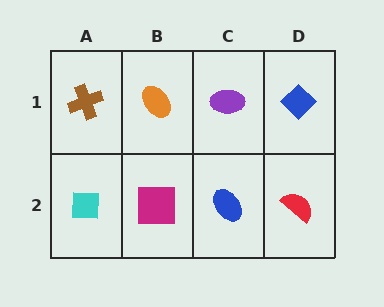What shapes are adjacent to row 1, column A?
A cyan square (row 2, column A), an orange ellipse (row 1, column B).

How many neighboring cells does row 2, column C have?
3.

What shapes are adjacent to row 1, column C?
A blue ellipse (row 2, column C), an orange ellipse (row 1, column B), a blue diamond (row 1, column D).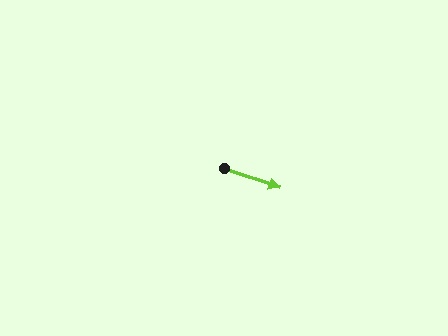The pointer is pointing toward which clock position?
Roughly 4 o'clock.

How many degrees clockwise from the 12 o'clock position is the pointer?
Approximately 109 degrees.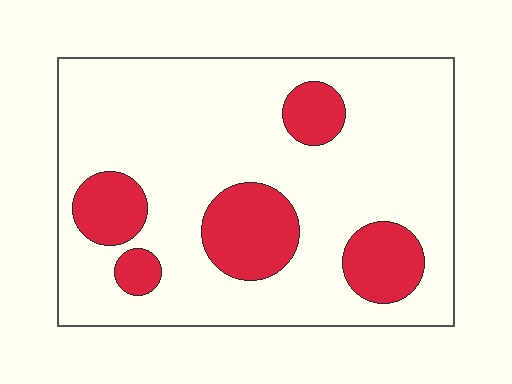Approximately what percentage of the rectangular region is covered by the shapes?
Approximately 20%.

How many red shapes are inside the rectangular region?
5.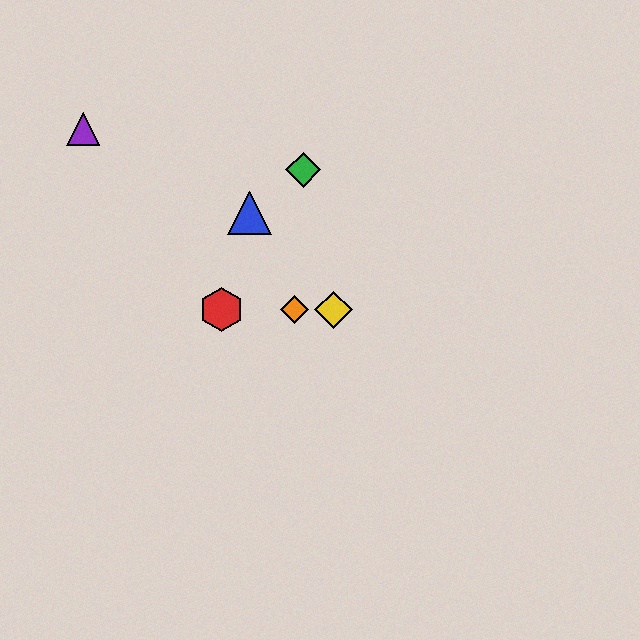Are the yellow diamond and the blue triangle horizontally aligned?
No, the yellow diamond is at y≈310 and the blue triangle is at y≈213.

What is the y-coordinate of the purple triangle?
The purple triangle is at y≈129.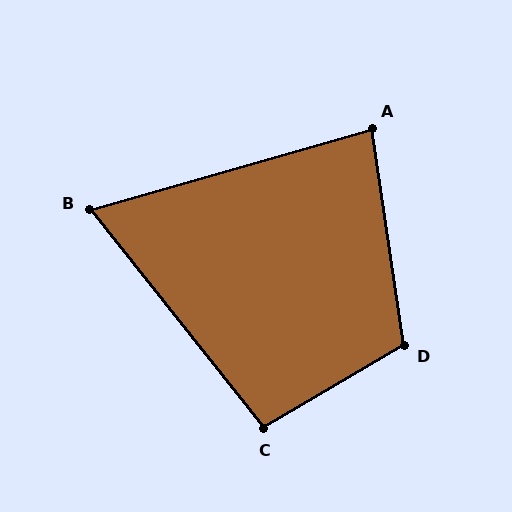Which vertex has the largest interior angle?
D, at approximately 112 degrees.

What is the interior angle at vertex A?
Approximately 82 degrees (acute).